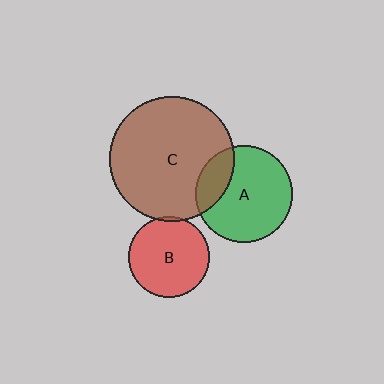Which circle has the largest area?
Circle C (brown).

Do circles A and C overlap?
Yes.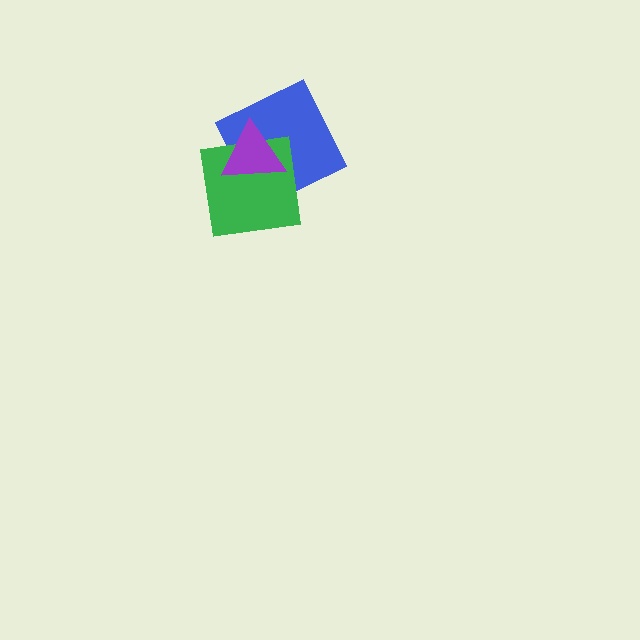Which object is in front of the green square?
The purple triangle is in front of the green square.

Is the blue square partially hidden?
Yes, it is partially covered by another shape.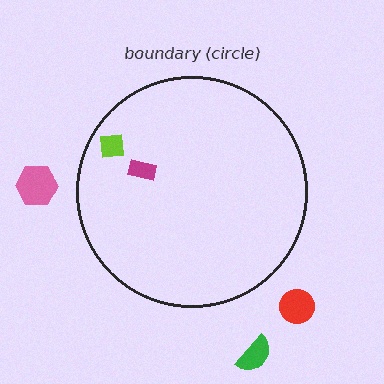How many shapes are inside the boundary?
2 inside, 3 outside.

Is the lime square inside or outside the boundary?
Inside.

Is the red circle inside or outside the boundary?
Outside.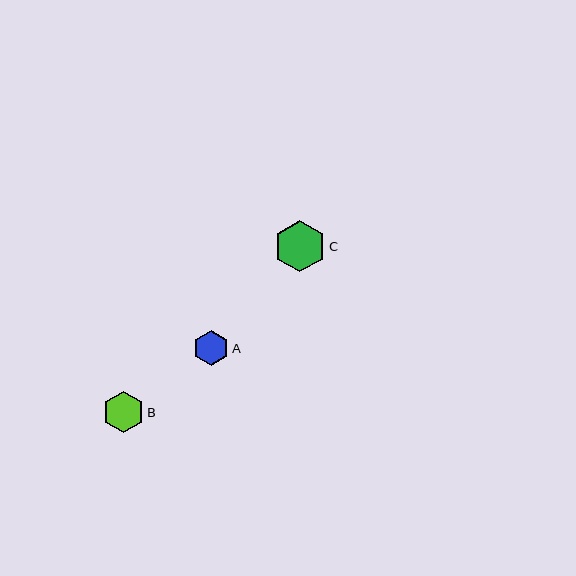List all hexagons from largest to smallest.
From largest to smallest: C, B, A.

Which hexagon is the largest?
Hexagon C is the largest with a size of approximately 51 pixels.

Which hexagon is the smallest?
Hexagon A is the smallest with a size of approximately 36 pixels.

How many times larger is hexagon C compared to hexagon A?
Hexagon C is approximately 1.4 times the size of hexagon A.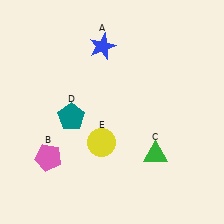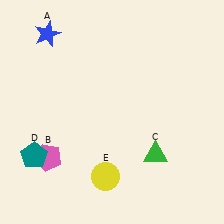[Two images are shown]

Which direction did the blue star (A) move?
The blue star (A) moved left.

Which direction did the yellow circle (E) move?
The yellow circle (E) moved down.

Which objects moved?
The objects that moved are: the blue star (A), the teal pentagon (D), the yellow circle (E).